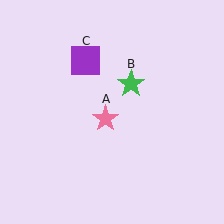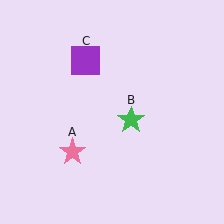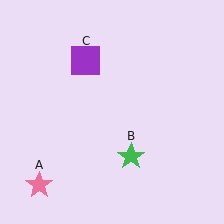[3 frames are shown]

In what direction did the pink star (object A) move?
The pink star (object A) moved down and to the left.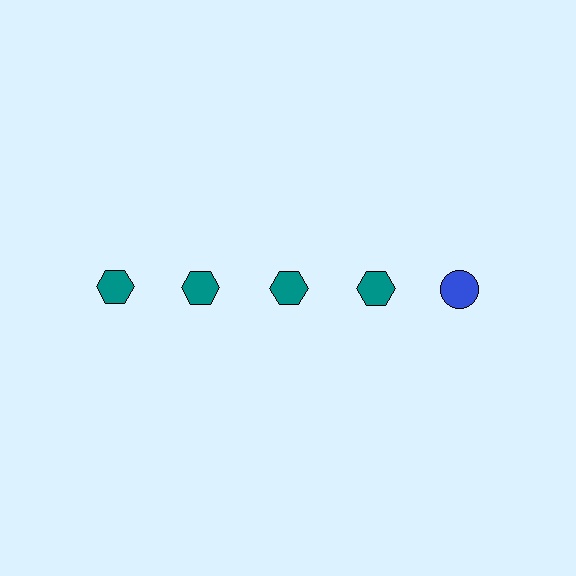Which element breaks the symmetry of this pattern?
The blue circle in the top row, rightmost column breaks the symmetry. All other shapes are teal hexagons.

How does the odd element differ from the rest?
It differs in both color (blue instead of teal) and shape (circle instead of hexagon).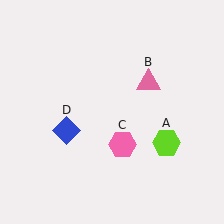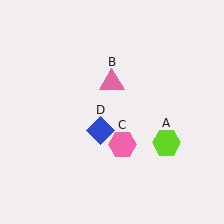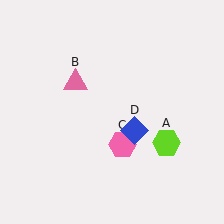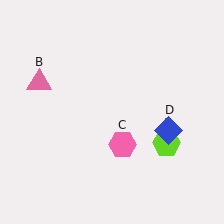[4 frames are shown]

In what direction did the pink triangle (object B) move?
The pink triangle (object B) moved left.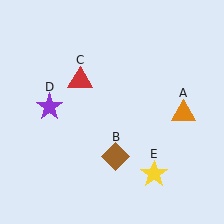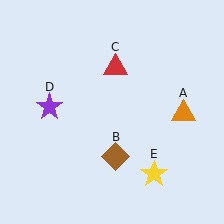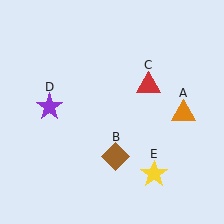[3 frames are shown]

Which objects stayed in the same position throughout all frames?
Orange triangle (object A) and brown diamond (object B) and purple star (object D) and yellow star (object E) remained stationary.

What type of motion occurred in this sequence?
The red triangle (object C) rotated clockwise around the center of the scene.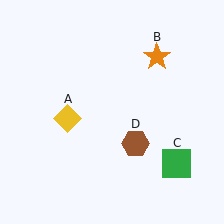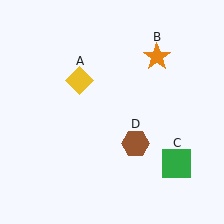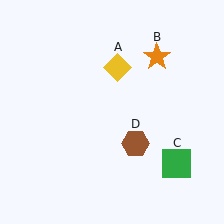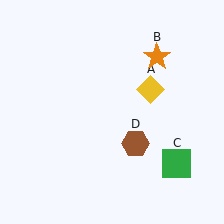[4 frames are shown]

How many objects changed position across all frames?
1 object changed position: yellow diamond (object A).